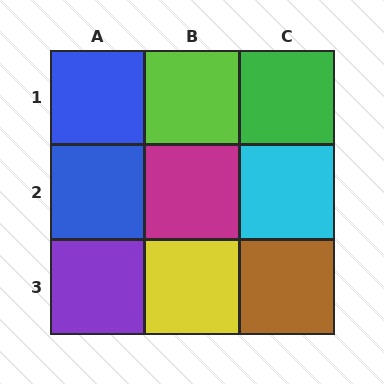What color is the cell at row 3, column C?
Brown.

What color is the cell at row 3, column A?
Purple.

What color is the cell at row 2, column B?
Magenta.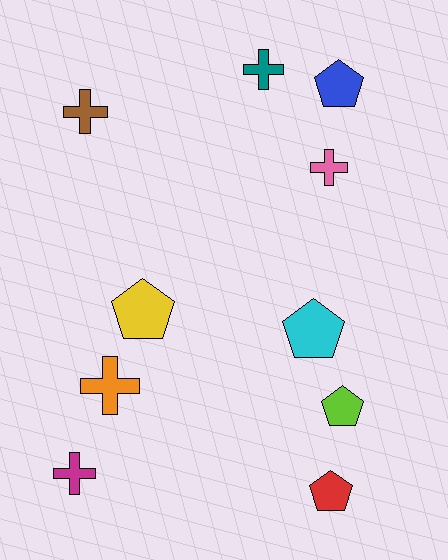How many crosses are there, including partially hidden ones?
There are 5 crosses.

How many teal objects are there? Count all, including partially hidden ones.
There is 1 teal object.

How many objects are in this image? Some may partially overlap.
There are 10 objects.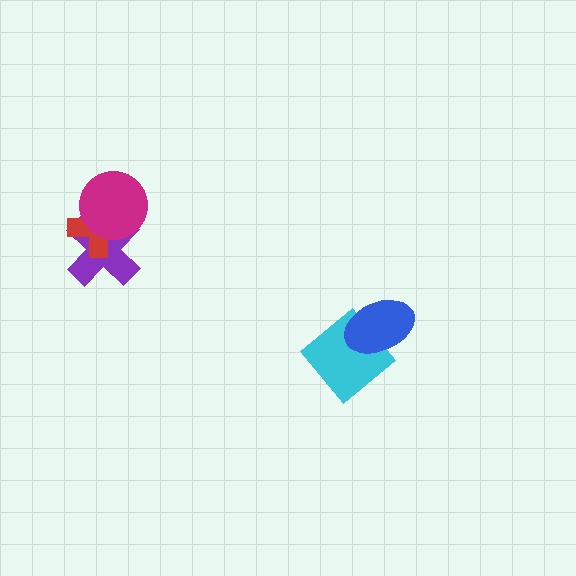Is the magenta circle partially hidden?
No, no other shape covers it.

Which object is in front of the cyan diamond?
The blue ellipse is in front of the cyan diamond.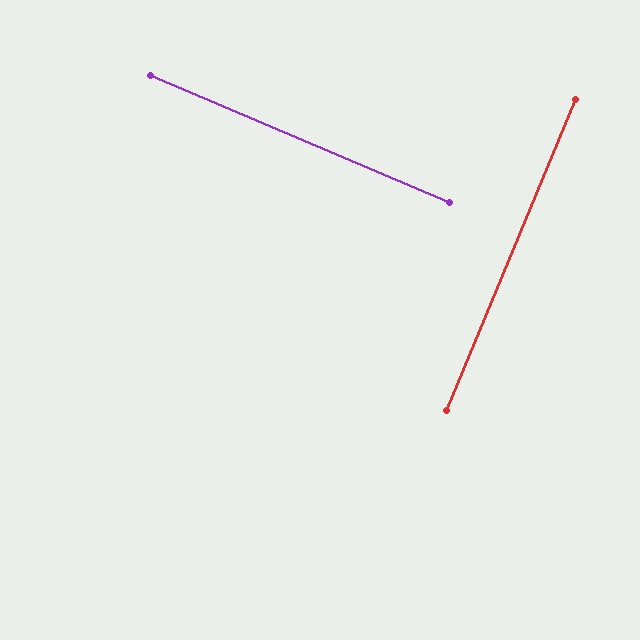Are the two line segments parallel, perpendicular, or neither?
Perpendicular — they meet at approximately 89°.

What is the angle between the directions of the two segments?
Approximately 89 degrees.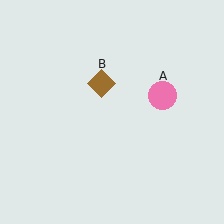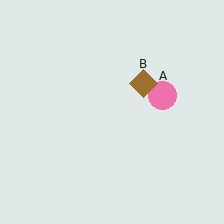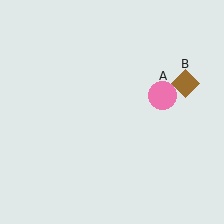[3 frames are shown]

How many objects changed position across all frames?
1 object changed position: brown diamond (object B).